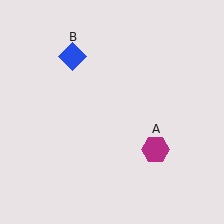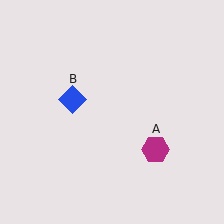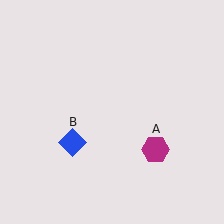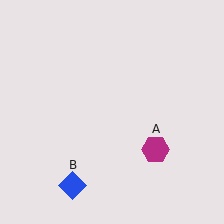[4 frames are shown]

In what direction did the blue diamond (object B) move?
The blue diamond (object B) moved down.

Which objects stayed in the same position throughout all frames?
Magenta hexagon (object A) remained stationary.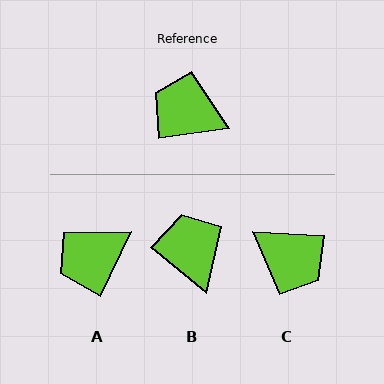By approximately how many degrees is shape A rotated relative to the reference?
Approximately 56 degrees counter-clockwise.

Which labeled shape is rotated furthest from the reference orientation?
C, about 169 degrees away.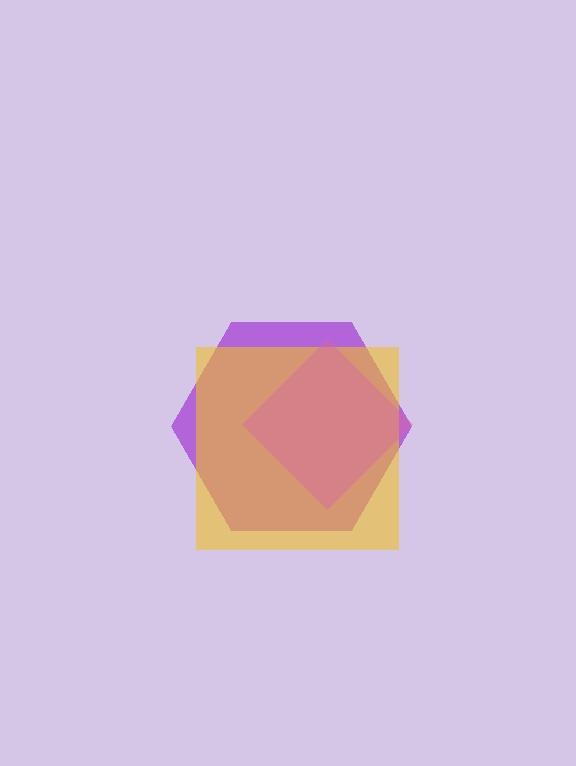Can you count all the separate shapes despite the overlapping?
Yes, there are 3 separate shapes.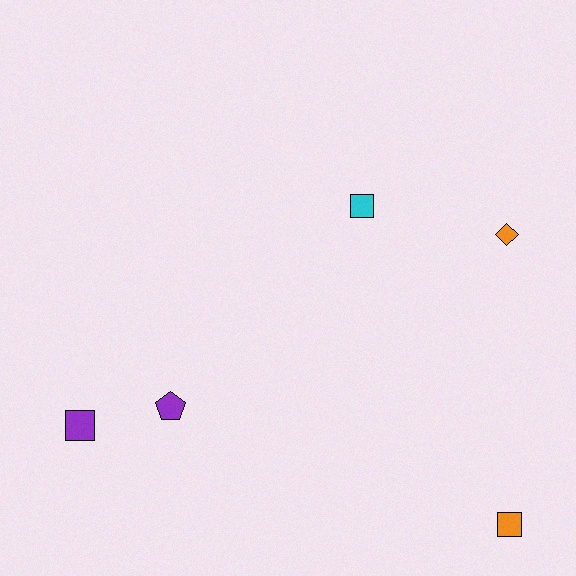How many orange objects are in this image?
There are 2 orange objects.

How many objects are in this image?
There are 5 objects.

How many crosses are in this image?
There are no crosses.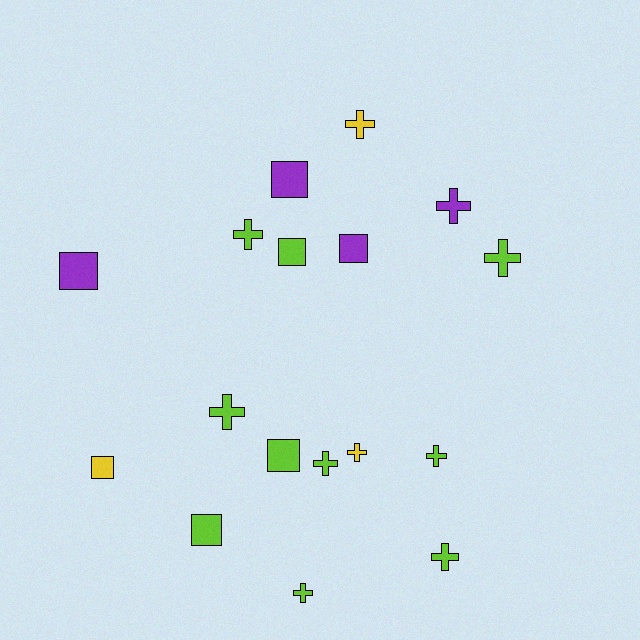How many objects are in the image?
There are 17 objects.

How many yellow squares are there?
There is 1 yellow square.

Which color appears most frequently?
Lime, with 10 objects.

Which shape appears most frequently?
Cross, with 10 objects.